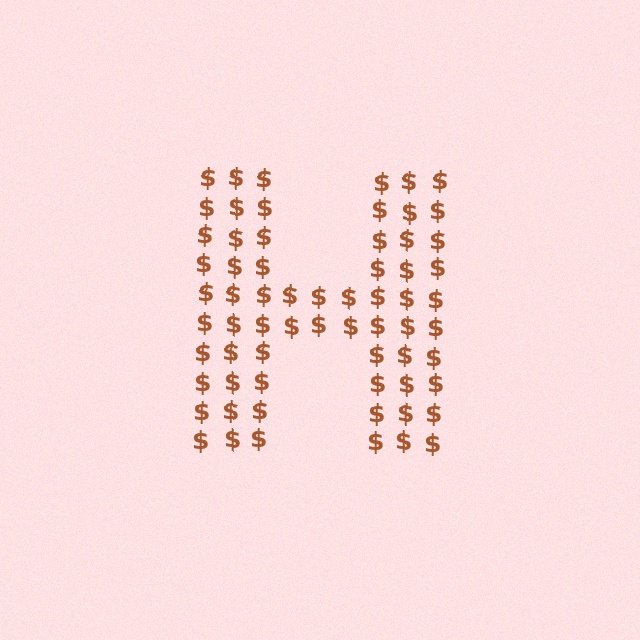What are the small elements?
The small elements are dollar signs.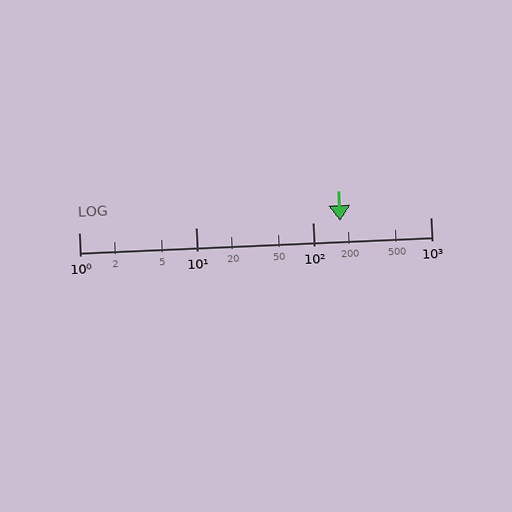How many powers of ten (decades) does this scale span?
The scale spans 3 decades, from 1 to 1000.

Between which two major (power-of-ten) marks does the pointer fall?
The pointer is between 100 and 1000.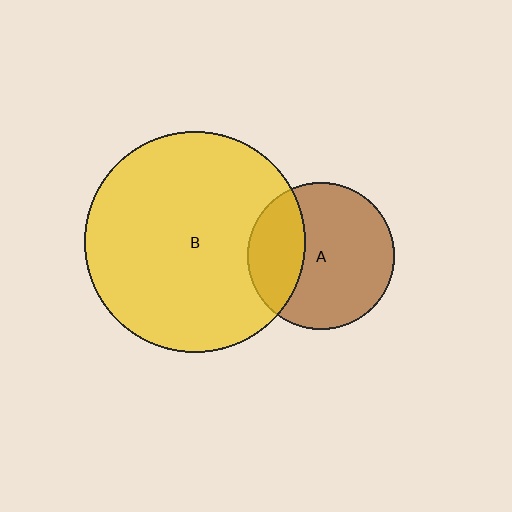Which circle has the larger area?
Circle B (yellow).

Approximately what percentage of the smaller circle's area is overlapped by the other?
Approximately 30%.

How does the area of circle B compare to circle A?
Approximately 2.2 times.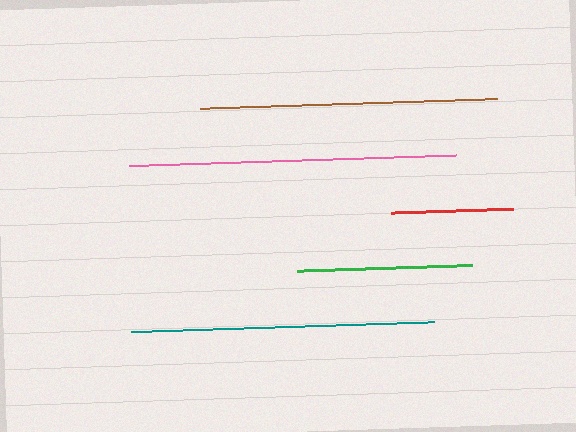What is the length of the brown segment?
The brown segment is approximately 297 pixels long.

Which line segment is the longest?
The pink line is the longest at approximately 327 pixels.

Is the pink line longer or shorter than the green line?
The pink line is longer than the green line.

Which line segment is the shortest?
The red line is the shortest at approximately 122 pixels.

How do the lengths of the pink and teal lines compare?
The pink and teal lines are approximately the same length.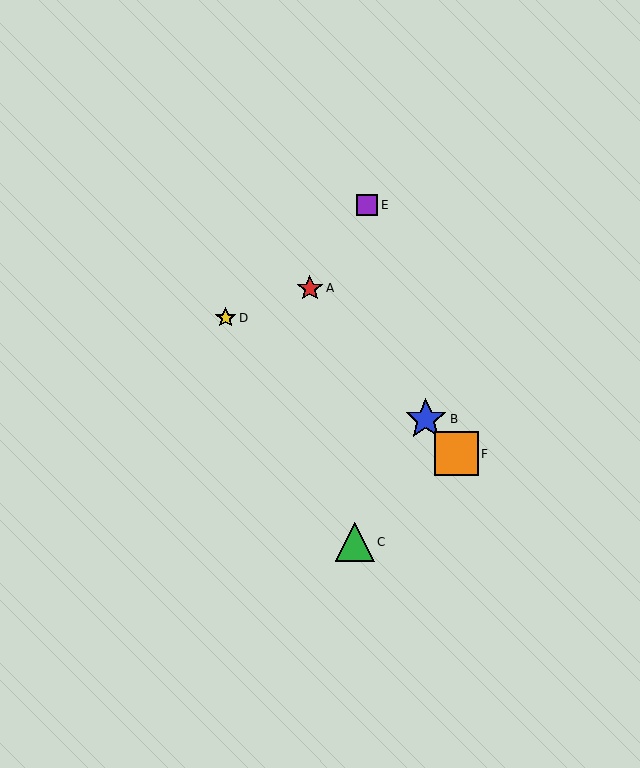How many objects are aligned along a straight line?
3 objects (A, B, F) are aligned along a straight line.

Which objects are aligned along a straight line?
Objects A, B, F are aligned along a straight line.